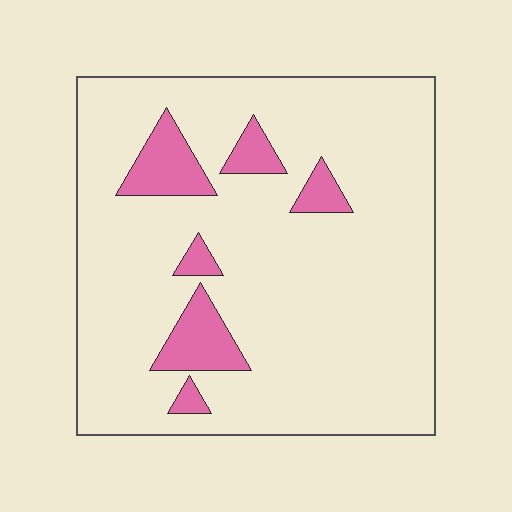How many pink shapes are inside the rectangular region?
6.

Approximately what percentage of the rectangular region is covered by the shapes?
Approximately 10%.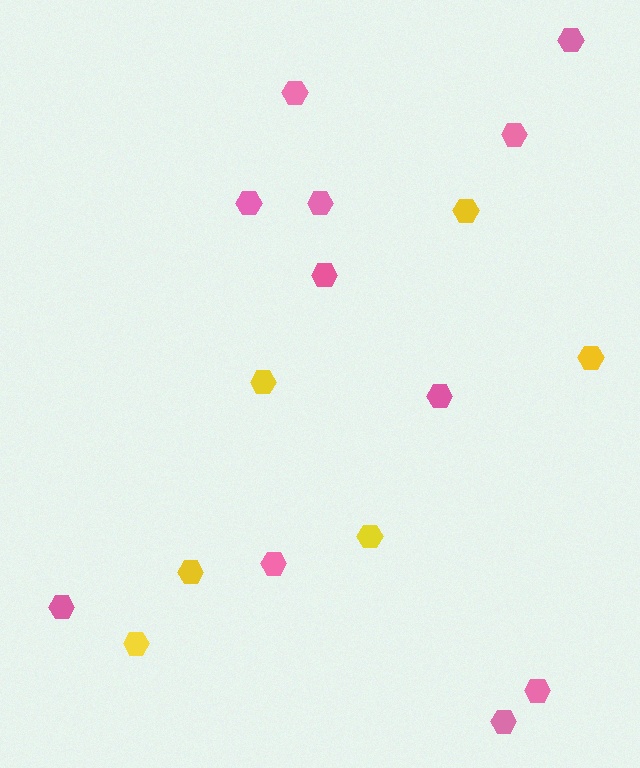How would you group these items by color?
There are 2 groups: one group of yellow hexagons (6) and one group of pink hexagons (11).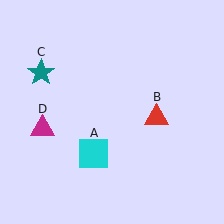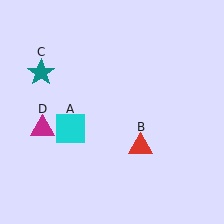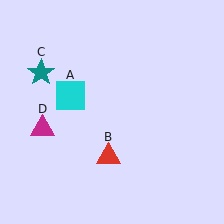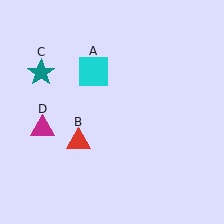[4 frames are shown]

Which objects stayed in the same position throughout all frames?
Teal star (object C) and magenta triangle (object D) remained stationary.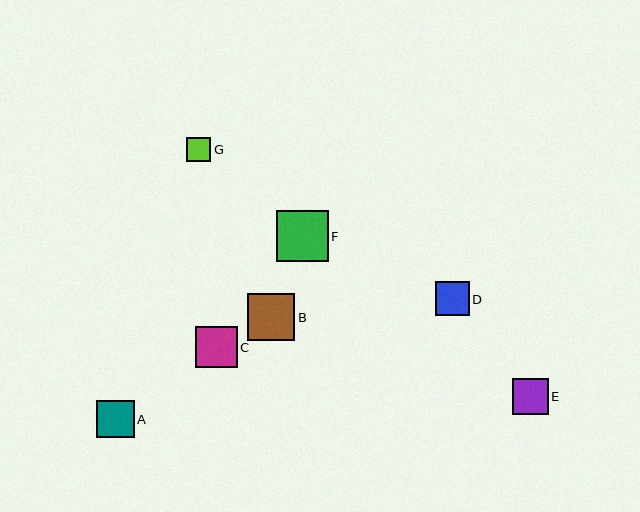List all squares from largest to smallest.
From largest to smallest: F, B, C, A, E, D, G.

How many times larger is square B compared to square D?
Square B is approximately 1.4 times the size of square D.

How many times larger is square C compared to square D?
Square C is approximately 1.2 times the size of square D.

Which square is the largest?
Square F is the largest with a size of approximately 52 pixels.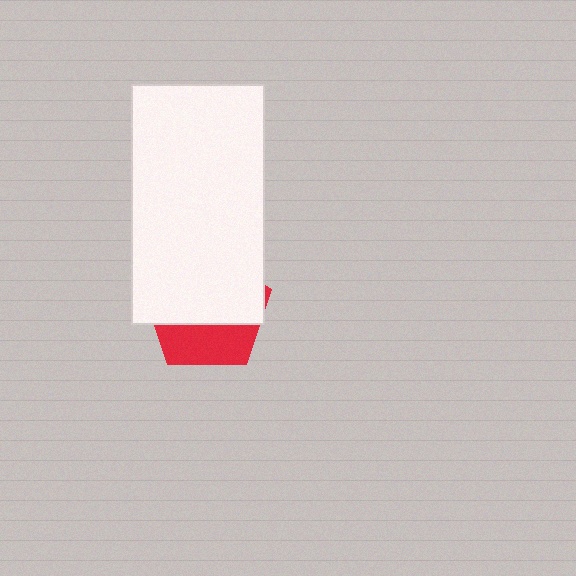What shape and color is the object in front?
The object in front is a white rectangle.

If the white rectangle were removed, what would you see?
You would see the complete red pentagon.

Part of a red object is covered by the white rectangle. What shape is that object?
It is a pentagon.